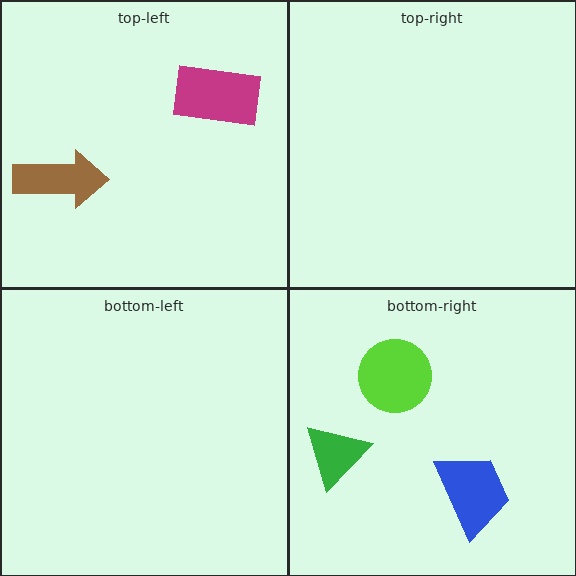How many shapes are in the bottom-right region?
3.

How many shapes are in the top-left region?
2.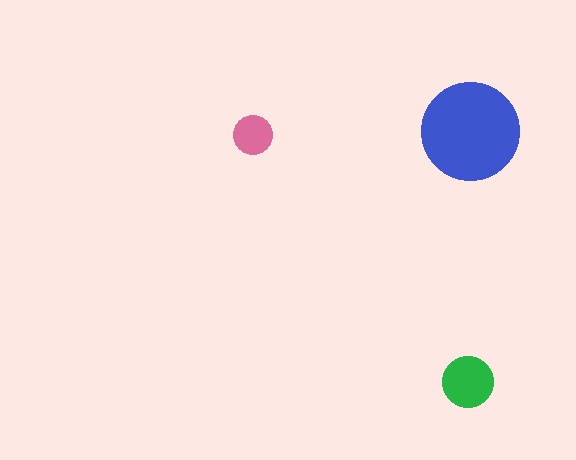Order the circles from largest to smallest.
the blue one, the green one, the pink one.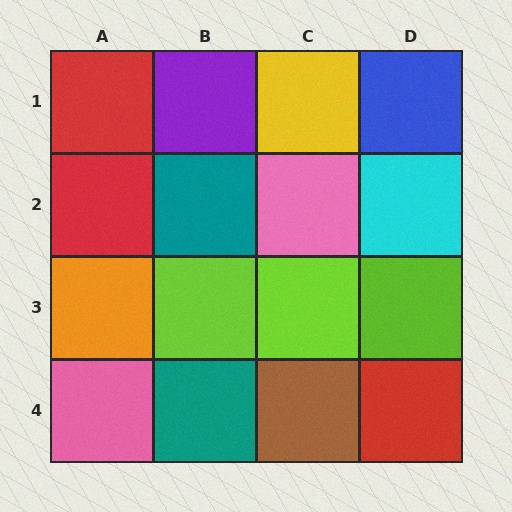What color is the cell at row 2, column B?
Teal.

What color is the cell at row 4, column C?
Brown.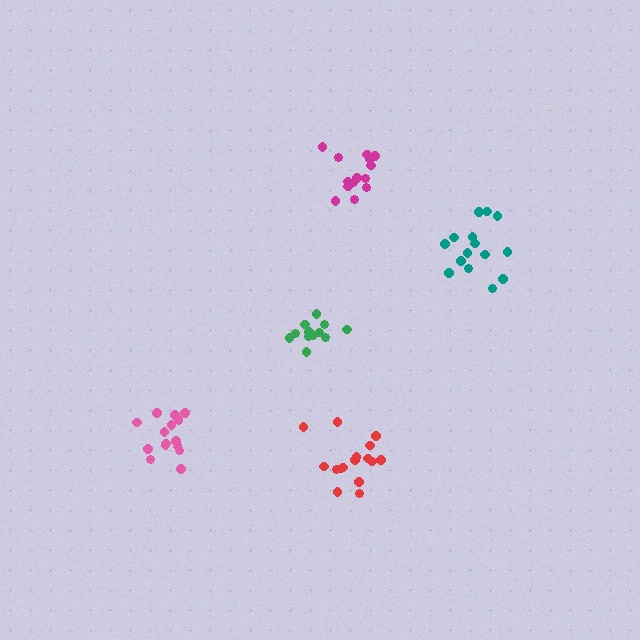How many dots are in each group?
Group 1: 16 dots, Group 2: 12 dots, Group 3: 14 dots, Group 4: 16 dots, Group 5: 15 dots (73 total).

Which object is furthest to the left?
The pink cluster is leftmost.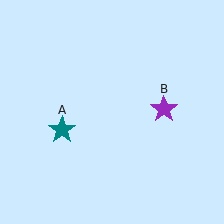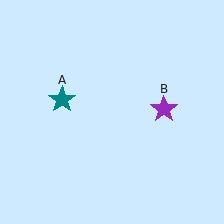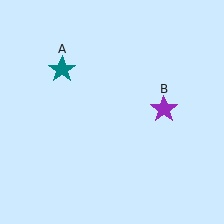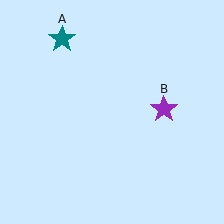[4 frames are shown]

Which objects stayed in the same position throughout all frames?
Purple star (object B) remained stationary.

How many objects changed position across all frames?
1 object changed position: teal star (object A).